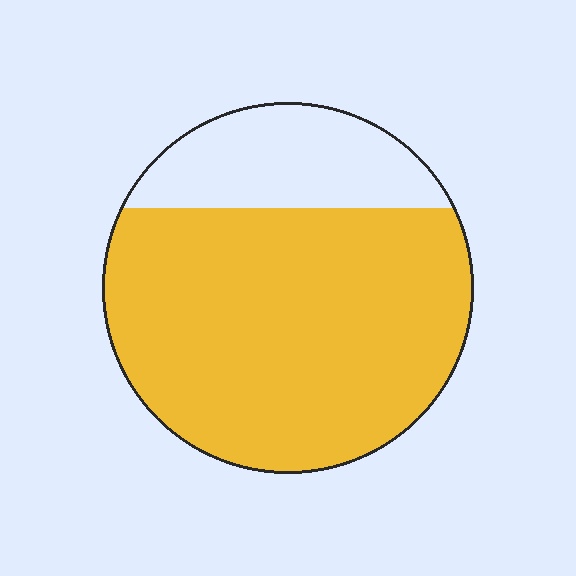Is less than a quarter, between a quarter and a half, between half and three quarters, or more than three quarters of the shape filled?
More than three quarters.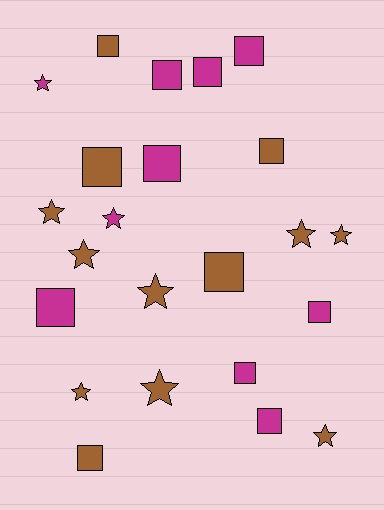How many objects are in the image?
There are 23 objects.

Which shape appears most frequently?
Square, with 13 objects.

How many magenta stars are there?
There are 2 magenta stars.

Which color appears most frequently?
Brown, with 13 objects.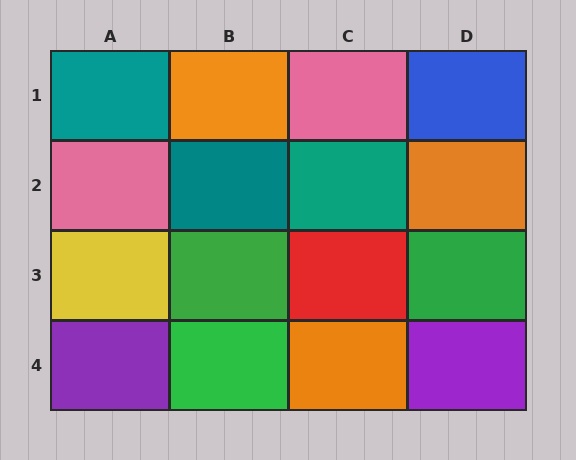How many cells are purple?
2 cells are purple.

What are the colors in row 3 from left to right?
Yellow, green, red, green.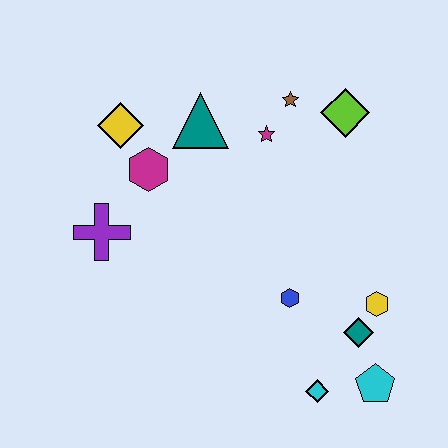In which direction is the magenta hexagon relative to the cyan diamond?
The magenta hexagon is above the cyan diamond.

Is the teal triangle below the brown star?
Yes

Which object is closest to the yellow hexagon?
The teal diamond is closest to the yellow hexagon.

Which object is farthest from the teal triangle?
The cyan pentagon is farthest from the teal triangle.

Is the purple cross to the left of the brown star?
Yes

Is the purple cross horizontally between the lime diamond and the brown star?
No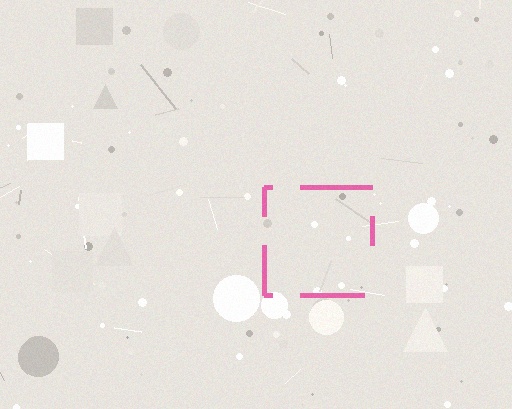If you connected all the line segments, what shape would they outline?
They would outline a square.